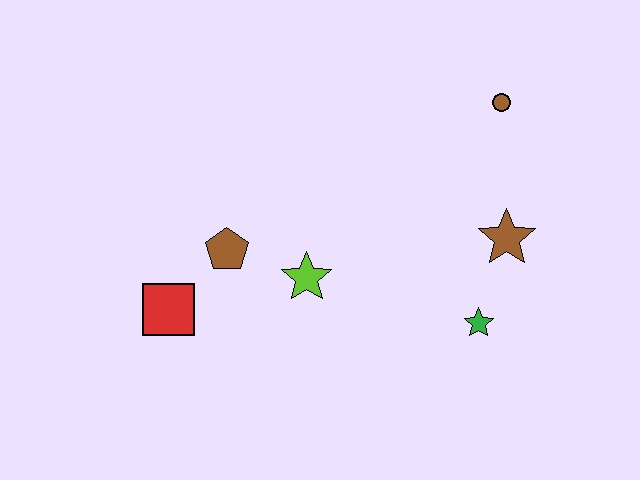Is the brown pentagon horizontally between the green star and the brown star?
No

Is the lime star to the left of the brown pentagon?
No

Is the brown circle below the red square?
No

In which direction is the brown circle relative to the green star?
The brown circle is above the green star.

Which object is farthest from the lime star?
The brown circle is farthest from the lime star.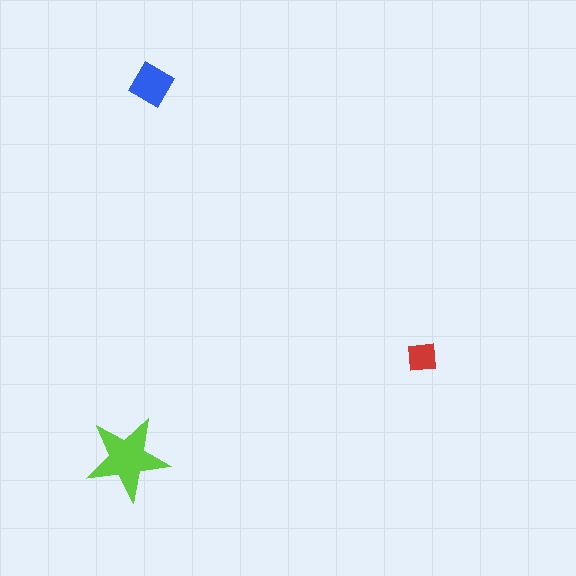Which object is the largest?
The lime star.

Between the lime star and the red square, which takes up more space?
The lime star.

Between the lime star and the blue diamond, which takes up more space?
The lime star.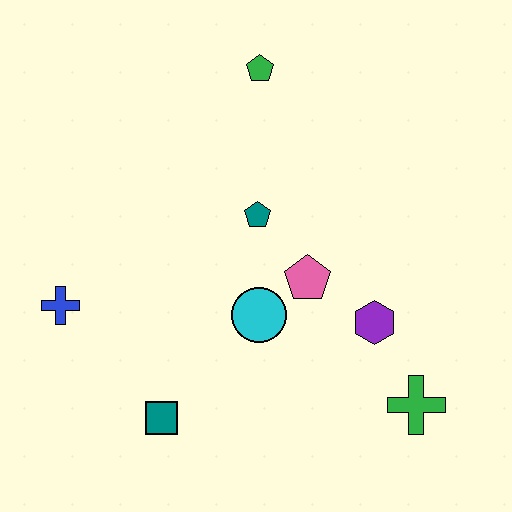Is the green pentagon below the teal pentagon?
No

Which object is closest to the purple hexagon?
The pink pentagon is closest to the purple hexagon.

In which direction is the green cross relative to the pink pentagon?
The green cross is below the pink pentagon.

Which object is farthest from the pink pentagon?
The blue cross is farthest from the pink pentagon.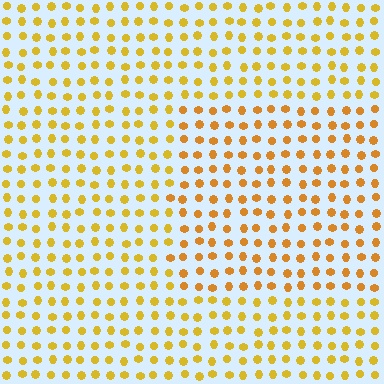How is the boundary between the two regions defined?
The boundary is defined purely by a slight shift in hue (about 17 degrees). Spacing, size, and orientation are identical on both sides.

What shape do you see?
I see a rectangle.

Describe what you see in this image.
The image is filled with small yellow elements in a uniform arrangement. A rectangle-shaped region is visible where the elements are tinted to a slightly different hue, forming a subtle color boundary.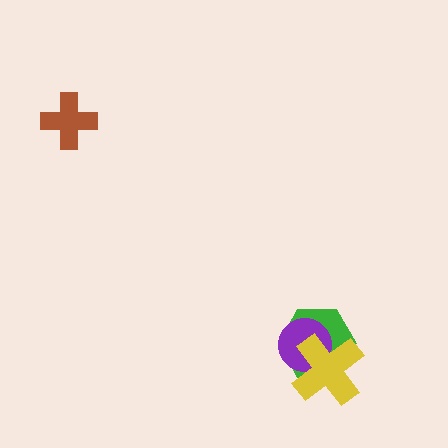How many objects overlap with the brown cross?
0 objects overlap with the brown cross.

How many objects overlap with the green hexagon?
2 objects overlap with the green hexagon.